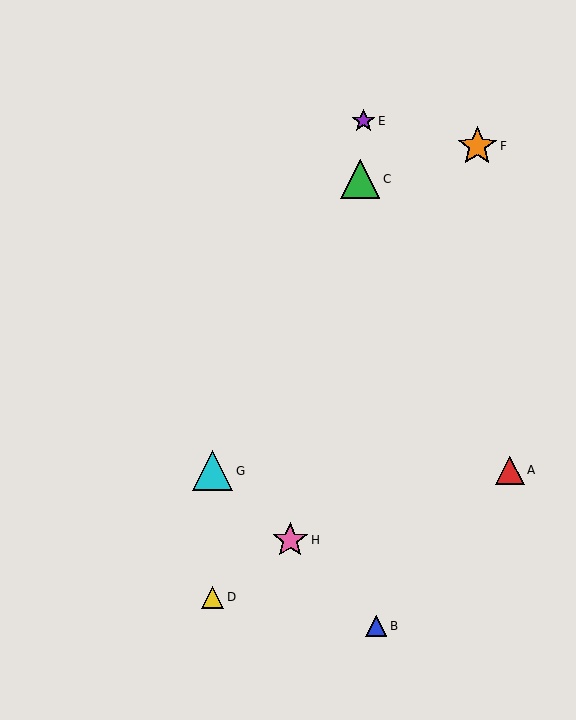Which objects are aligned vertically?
Objects D, G are aligned vertically.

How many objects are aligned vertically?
2 objects (D, G) are aligned vertically.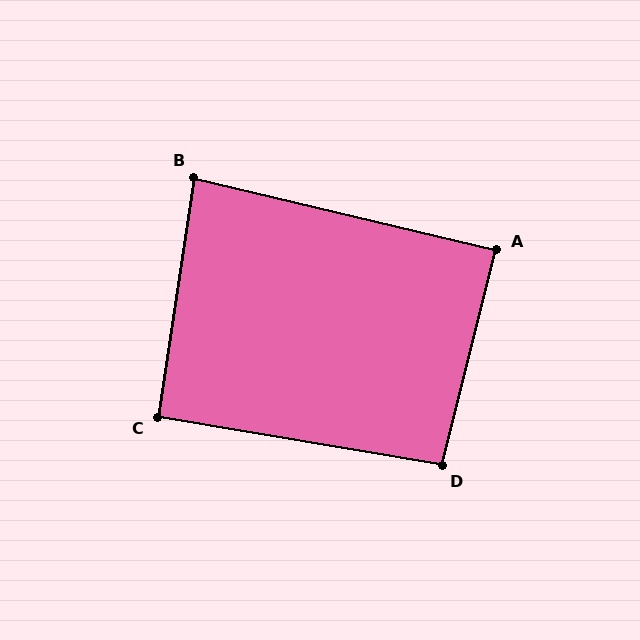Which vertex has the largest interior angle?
D, at approximately 95 degrees.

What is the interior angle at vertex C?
Approximately 91 degrees (approximately right).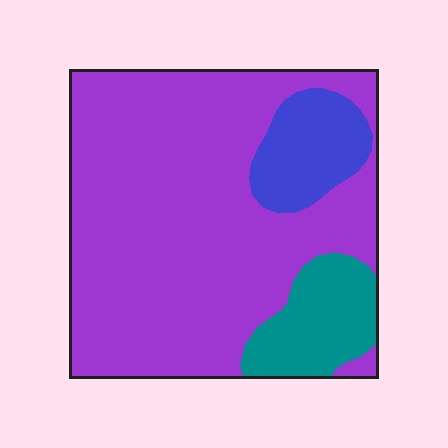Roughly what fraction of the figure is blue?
Blue covers about 10% of the figure.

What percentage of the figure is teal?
Teal covers around 15% of the figure.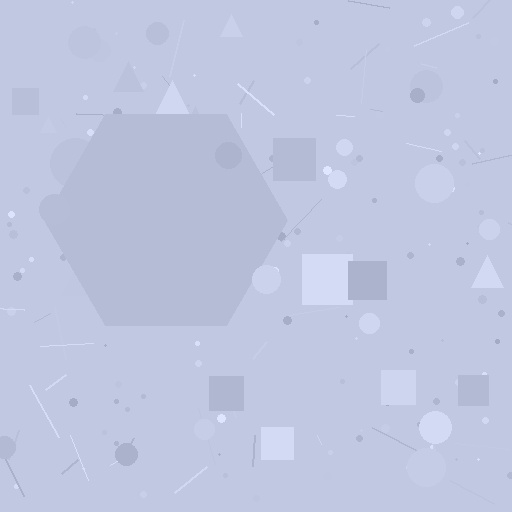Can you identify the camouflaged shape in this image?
The camouflaged shape is a hexagon.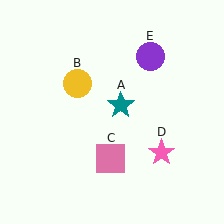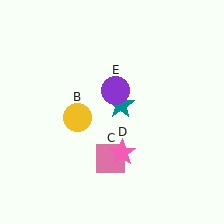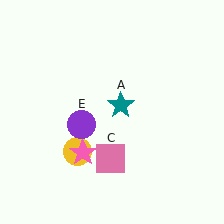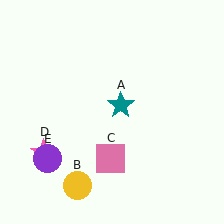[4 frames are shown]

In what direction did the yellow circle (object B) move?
The yellow circle (object B) moved down.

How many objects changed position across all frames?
3 objects changed position: yellow circle (object B), pink star (object D), purple circle (object E).